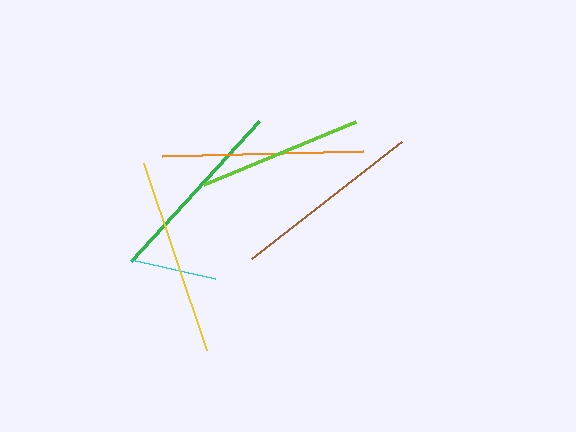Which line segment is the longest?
The orange line is the longest at approximately 201 pixels.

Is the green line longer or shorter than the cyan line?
The green line is longer than the cyan line.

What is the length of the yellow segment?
The yellow segment is approximately 197 pixels long.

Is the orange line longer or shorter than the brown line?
The orange line is longer than the brown line.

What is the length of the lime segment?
The lime segment is approximately 165 pixels long.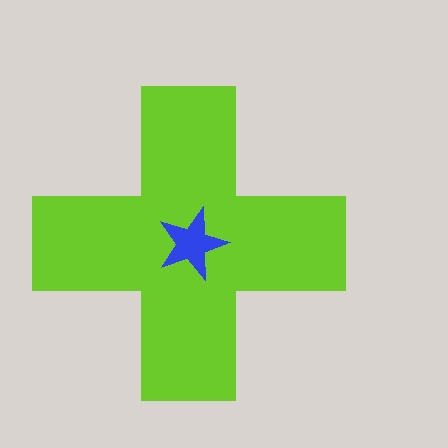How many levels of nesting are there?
2.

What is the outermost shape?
The lime cross.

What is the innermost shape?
The blue star.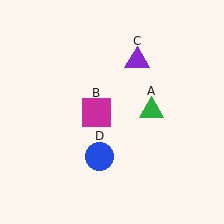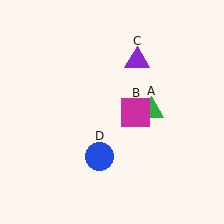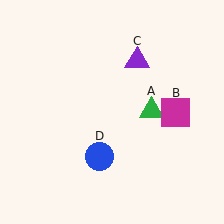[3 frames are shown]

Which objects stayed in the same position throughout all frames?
Green triangle (object A) and purple triangle (object C) and blue circle (object D) remained stationary.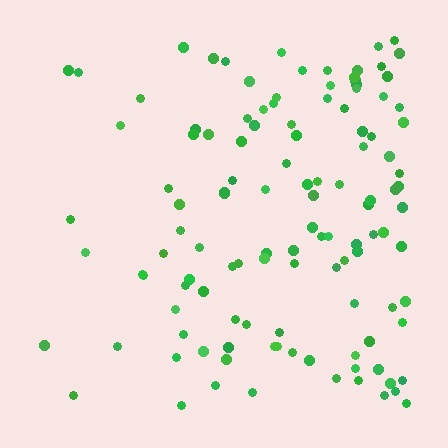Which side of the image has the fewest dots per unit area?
The left.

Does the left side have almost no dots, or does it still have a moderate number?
Still a moderate number, just noticeably fewer than the right.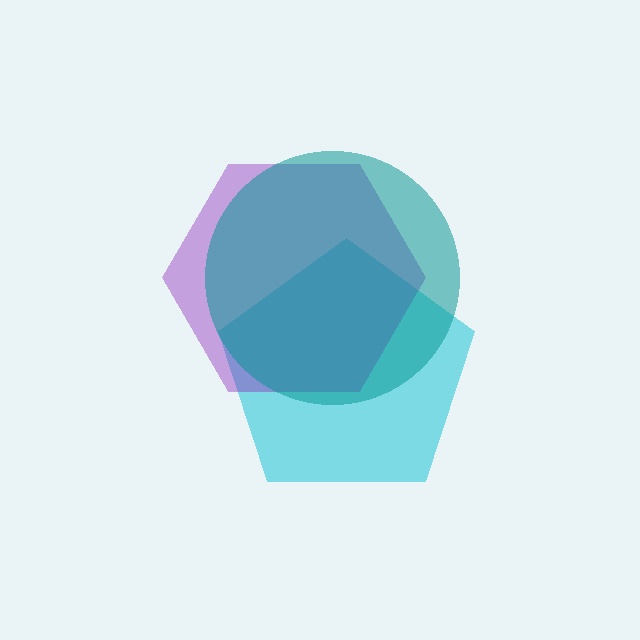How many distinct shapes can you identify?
There are 3 distinct shapes: a cyan pentagon, a purple hexagon, a teal circle.